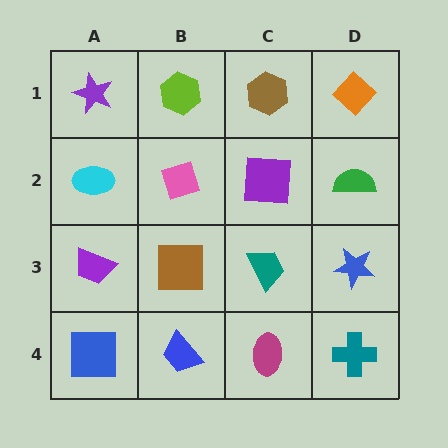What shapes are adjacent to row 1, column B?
A pink diamond (row 2, column B), a purple star (row 1, column A), a brown hexagon (row 1, column C).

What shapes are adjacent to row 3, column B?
A pink diamond (row 2, column B), a blue trapezoid (row 4, column B), a purple trapezoid (row 3, column A), a teal trapezoid (row 3, column C).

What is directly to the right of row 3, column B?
A teal trapezoid.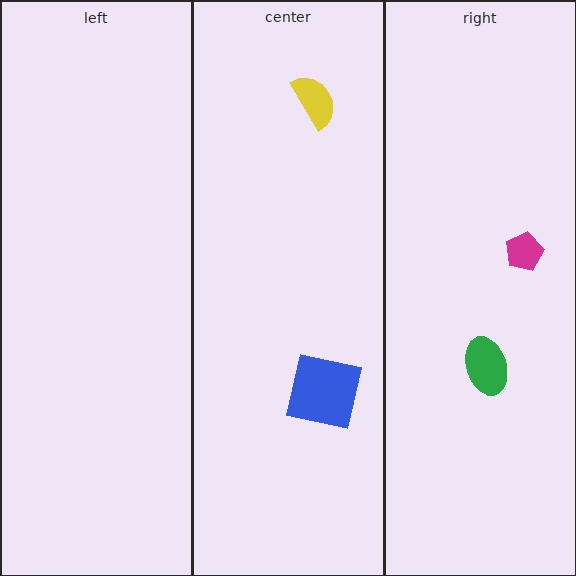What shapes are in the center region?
The blue square, the yellow semicircle.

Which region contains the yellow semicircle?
The center region.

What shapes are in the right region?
The green ellipse, the magenta pentagon.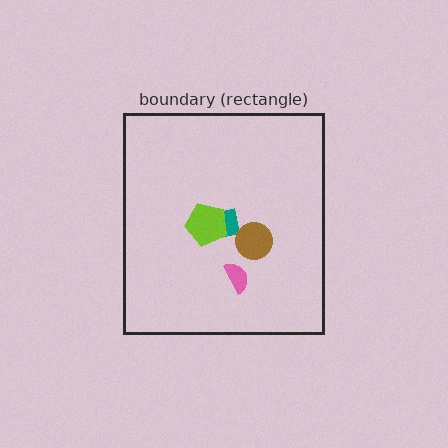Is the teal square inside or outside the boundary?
Inside.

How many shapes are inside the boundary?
4 inside, 0 outside.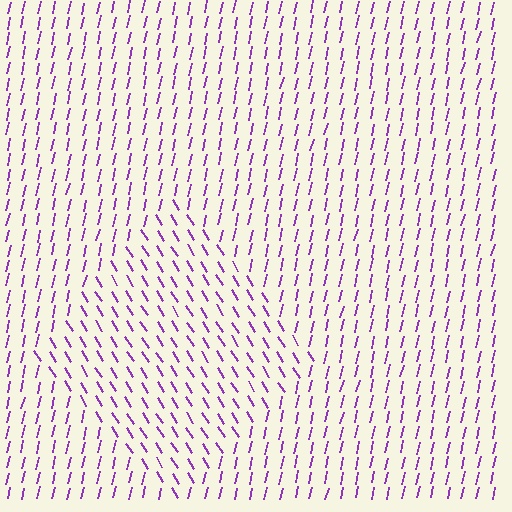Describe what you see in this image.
The image is filled with small purple line segments. A diamond region in the image has lines oriented differently from the surrounding lines, creating a visible texture boundary.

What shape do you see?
I see a diamond.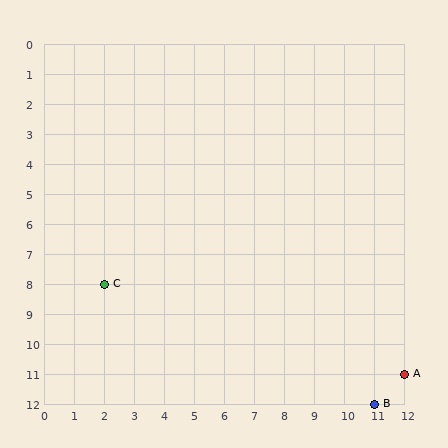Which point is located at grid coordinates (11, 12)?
Point B is at (11, 12).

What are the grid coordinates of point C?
Point C is at grid coordinates (2, 8).